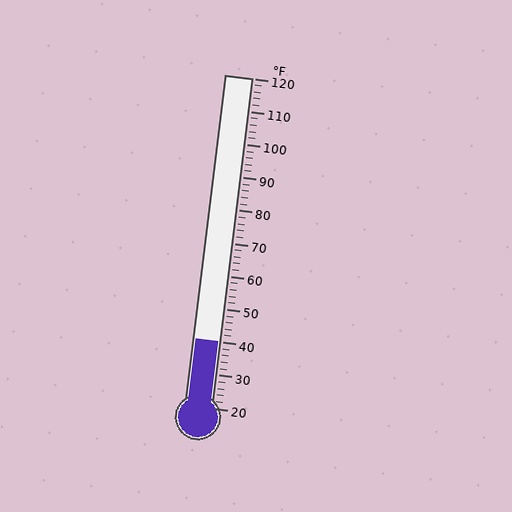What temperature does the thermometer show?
The thermometer shows approximately 40°F.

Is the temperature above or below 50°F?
The temperature is below 50°F.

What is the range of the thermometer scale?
The thermometer scale ranges from 20°F to 120°F.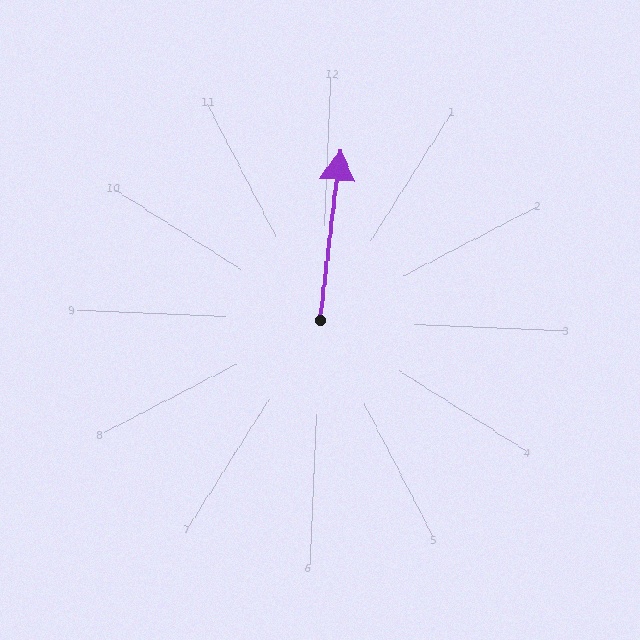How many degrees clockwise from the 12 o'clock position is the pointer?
Approximately 4 degrees.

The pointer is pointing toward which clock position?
Roughly 12 o'clock.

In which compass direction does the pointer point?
North.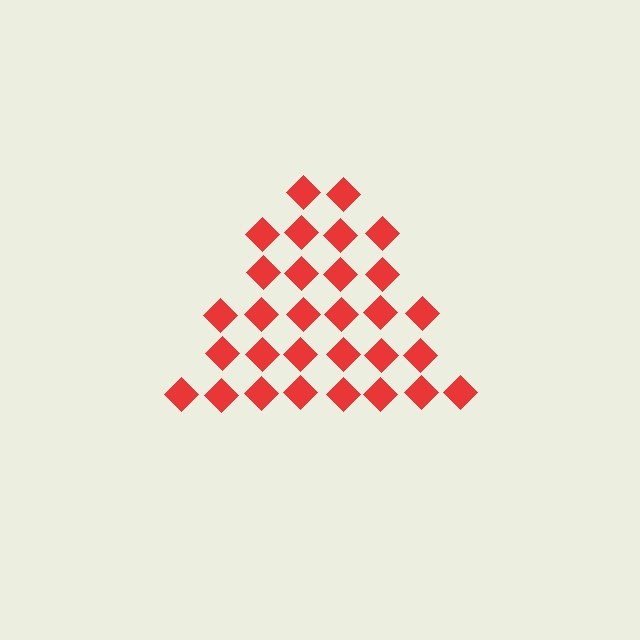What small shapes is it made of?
It is made of small diamonds.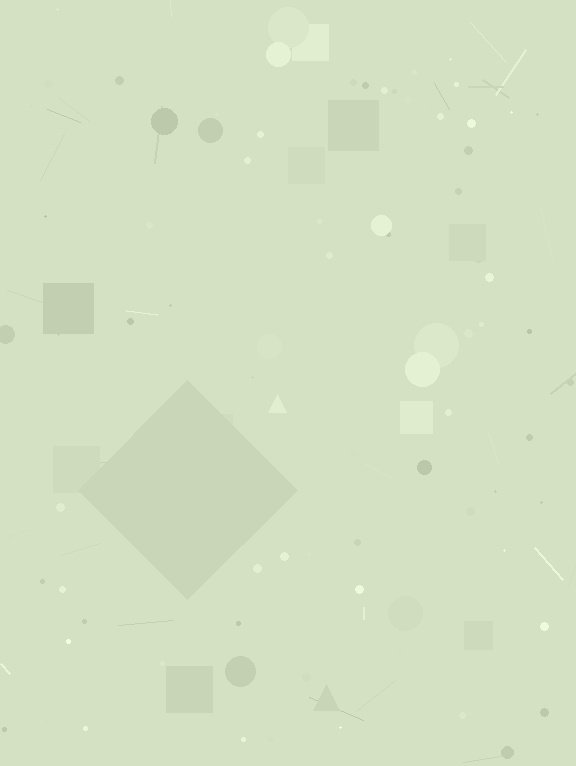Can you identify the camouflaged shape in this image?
The camouflaged shape is a diamond.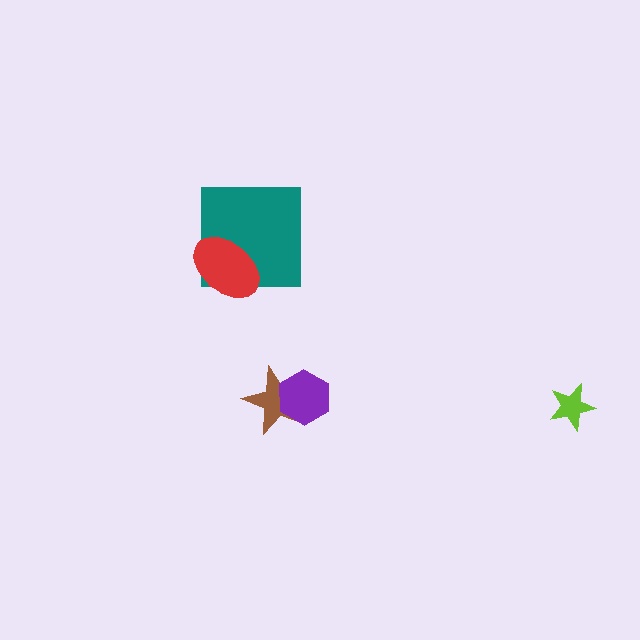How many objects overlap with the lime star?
0 objects overlap with the lime star.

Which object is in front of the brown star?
The purple hexagon is in front of the brown star.